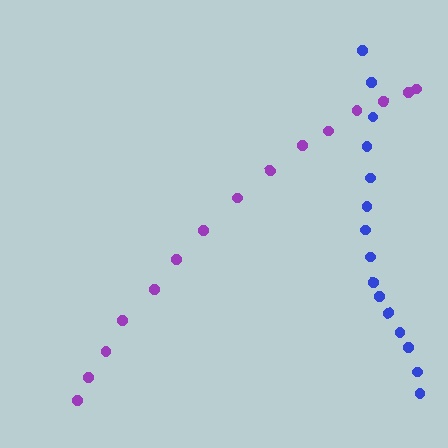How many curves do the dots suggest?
There are 2 distinct paths.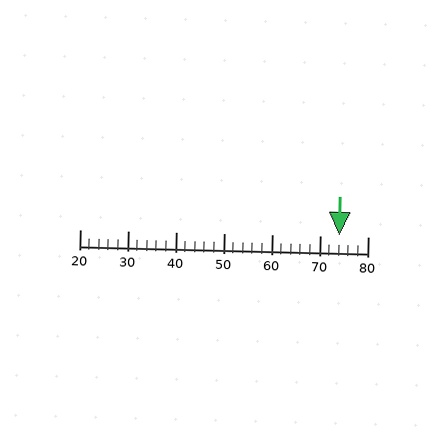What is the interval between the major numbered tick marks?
The major tick marks are spaced 10 units apart.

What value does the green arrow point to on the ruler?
The green arrow points to approximately 74.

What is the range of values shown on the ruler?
The ruler shows values from 20 to 80.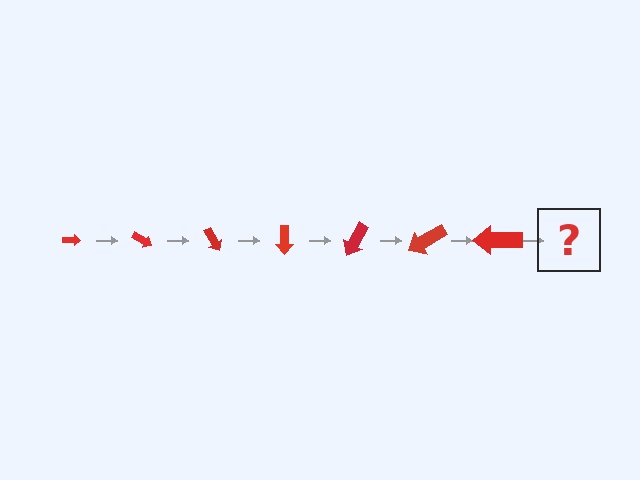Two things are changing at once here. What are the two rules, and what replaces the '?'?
The two rules are that the arrow grows larger each step and it rotates 30 degrees each step. The '?' should be an arrow, larger than the previous one and rotated 210 degrees from the start.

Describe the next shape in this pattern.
It should be an arrow, larger than the previous one and rotated 210 degrees from the start.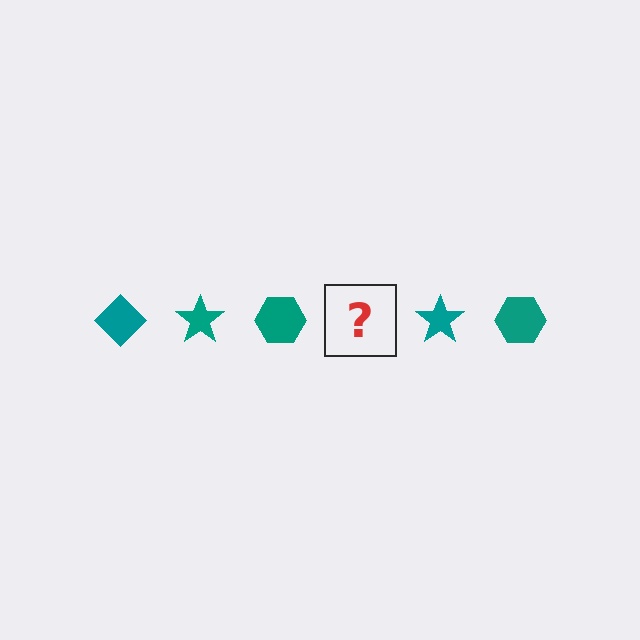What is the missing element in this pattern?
The missing element is a teal diamond.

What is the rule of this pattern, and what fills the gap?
The rule is that the pattern cycles through diamond, star, hexagon shapes in teal. The gap should be filled with a teal diamond.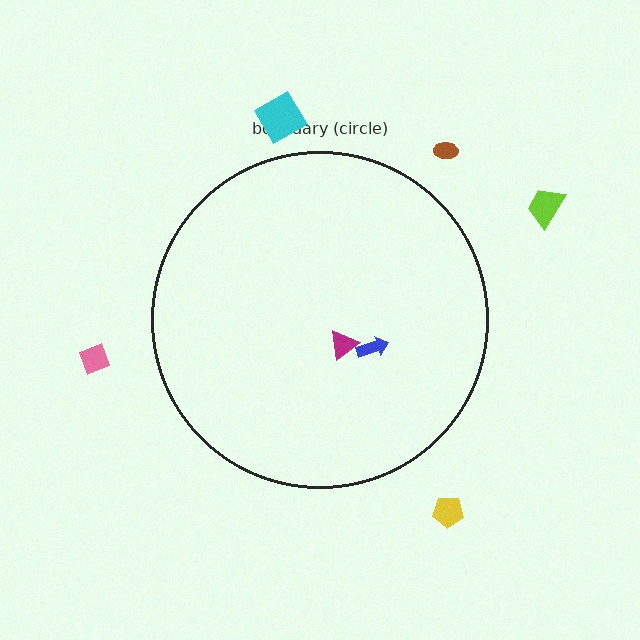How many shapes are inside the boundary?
2 inside, 5 outside.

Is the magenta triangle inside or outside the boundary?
Inside.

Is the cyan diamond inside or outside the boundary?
Outside.